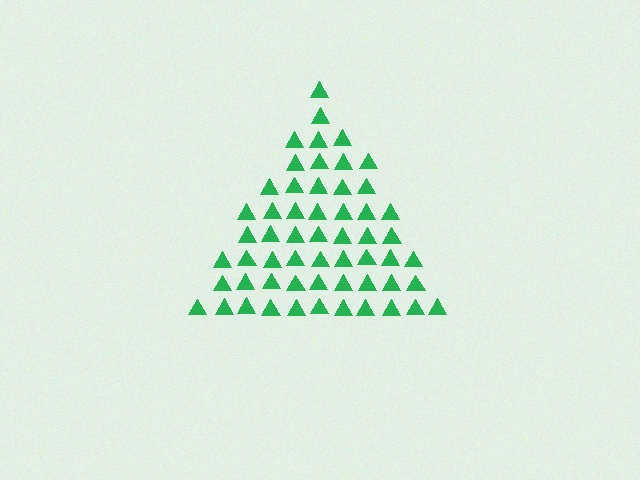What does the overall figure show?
The overall figure shows a triangle.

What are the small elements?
The small elements are triangles.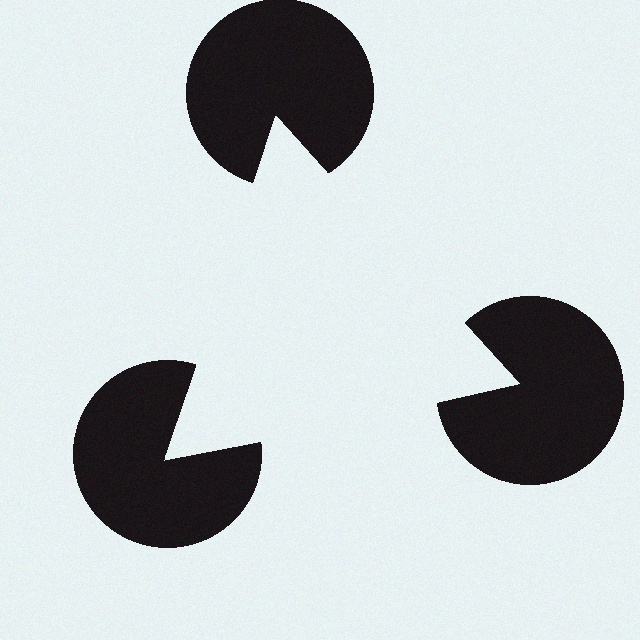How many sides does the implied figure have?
3 sides.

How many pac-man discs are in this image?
There are 3 — one at each vertex of the illusory triangle.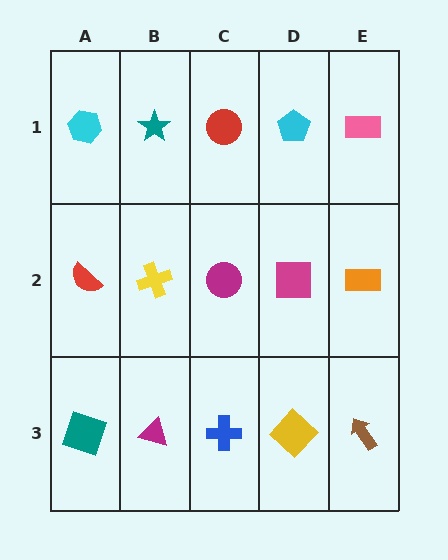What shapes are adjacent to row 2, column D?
A cyan pentagon (row 1, column D), a yellow diamond (row 3, column D), a magenta circle (row 2, column C), an orange rectangle (row 2, column E).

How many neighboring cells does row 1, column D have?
3.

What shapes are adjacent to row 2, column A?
A cyan hexagon (row 1, column A), a teal square (row 3, column A), a yellow cross (row 2, column B).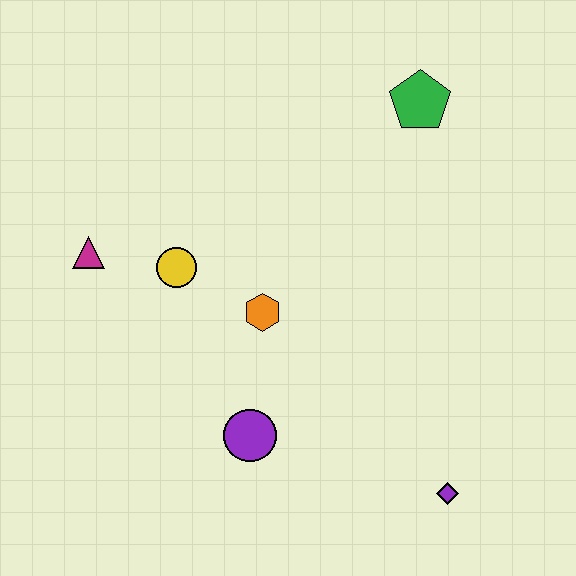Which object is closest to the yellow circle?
The magenta triangle is closest to the yellow circle.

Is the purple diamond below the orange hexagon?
Yes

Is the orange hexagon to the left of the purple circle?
No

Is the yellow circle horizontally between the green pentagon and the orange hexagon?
No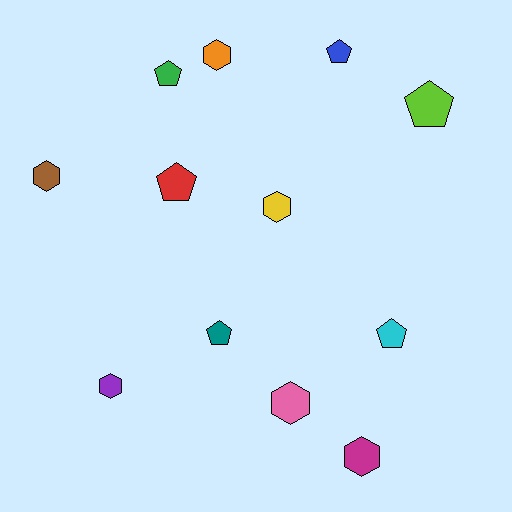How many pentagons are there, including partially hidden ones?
There are 6 pentagons.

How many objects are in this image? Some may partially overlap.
There are 12 objects.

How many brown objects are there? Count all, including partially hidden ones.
There is 1 brown object.